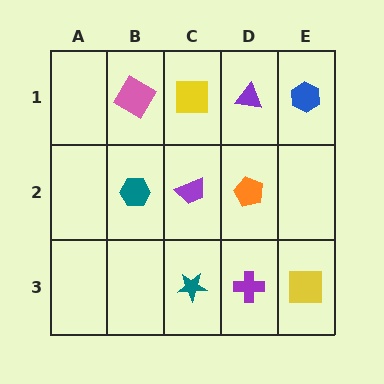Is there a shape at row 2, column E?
No, that cell is empty.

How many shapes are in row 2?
3 shapes.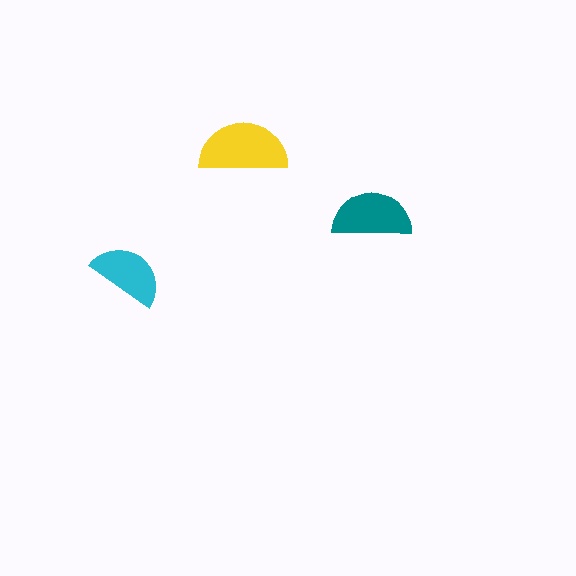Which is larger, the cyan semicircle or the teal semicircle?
The teal one.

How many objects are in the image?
There are 3 objects in the image.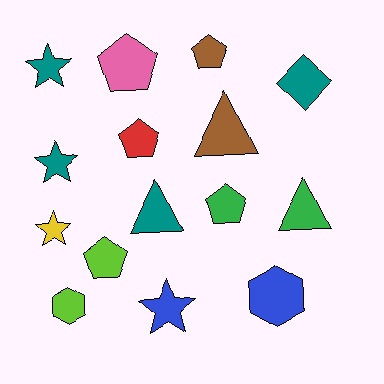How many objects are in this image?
There are 15 objects.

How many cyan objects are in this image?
There are no cyan objects.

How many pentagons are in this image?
There are 5 pentagons.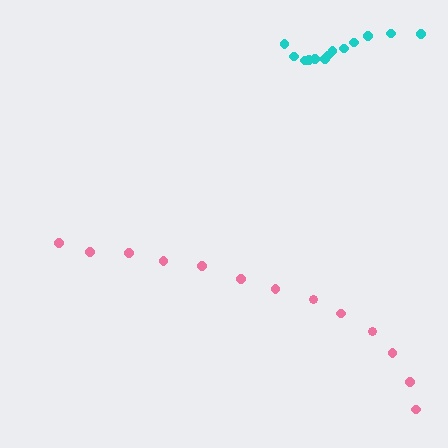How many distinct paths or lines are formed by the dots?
There are 2 distinct paths.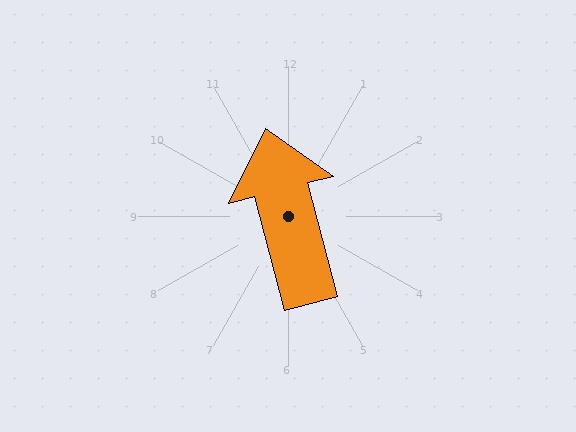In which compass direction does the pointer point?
North.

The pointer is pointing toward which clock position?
Roughly 12 o'clock.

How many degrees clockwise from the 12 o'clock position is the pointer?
Approximately 345 degrees.